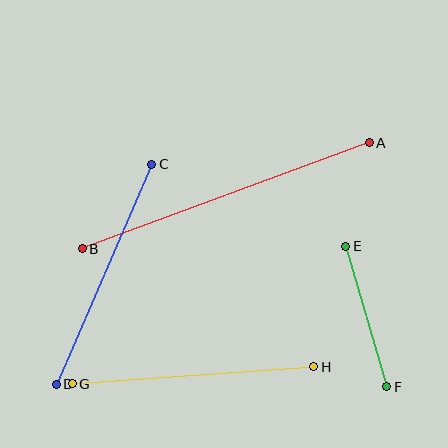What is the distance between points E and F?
The distance is approximately 146 pixels.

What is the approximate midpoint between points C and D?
The midpoint is at approximately (104, 274) pixels.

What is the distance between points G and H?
The distance is approximately 242 pixels.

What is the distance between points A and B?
The distance is approximately 306 pixels.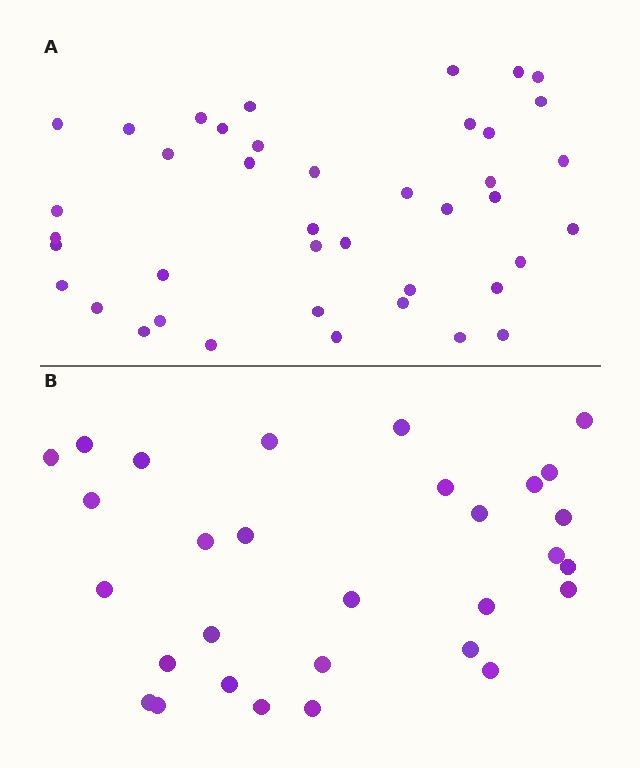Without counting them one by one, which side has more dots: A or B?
Region A (the top region) has more dots.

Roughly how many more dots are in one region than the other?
Region A has roughly 12 or so more dots than region B.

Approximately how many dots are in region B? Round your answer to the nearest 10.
About 30 dots.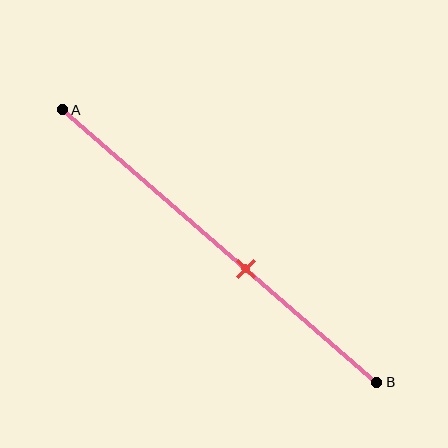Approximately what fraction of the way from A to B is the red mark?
The red mark is approximately 60% of the way from A to B.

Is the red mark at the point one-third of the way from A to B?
No, the mark is at about 60% from A, not at the 33% one-third point.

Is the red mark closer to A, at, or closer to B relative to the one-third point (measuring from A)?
The red mark is closer to point B than the one-third point of segment AB.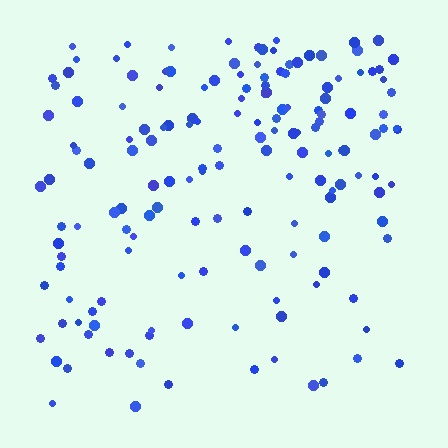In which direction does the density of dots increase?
From bottom to top, with the top side densest.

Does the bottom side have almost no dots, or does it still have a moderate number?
Still a moderate number, just noticeably fewer than the top.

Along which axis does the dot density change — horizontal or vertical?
Vertical.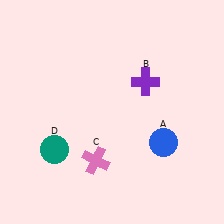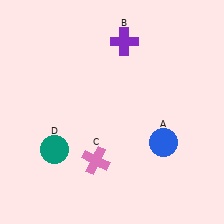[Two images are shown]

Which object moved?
The purple cross (B) moved up.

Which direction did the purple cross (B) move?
The purple cross (B) moved up.